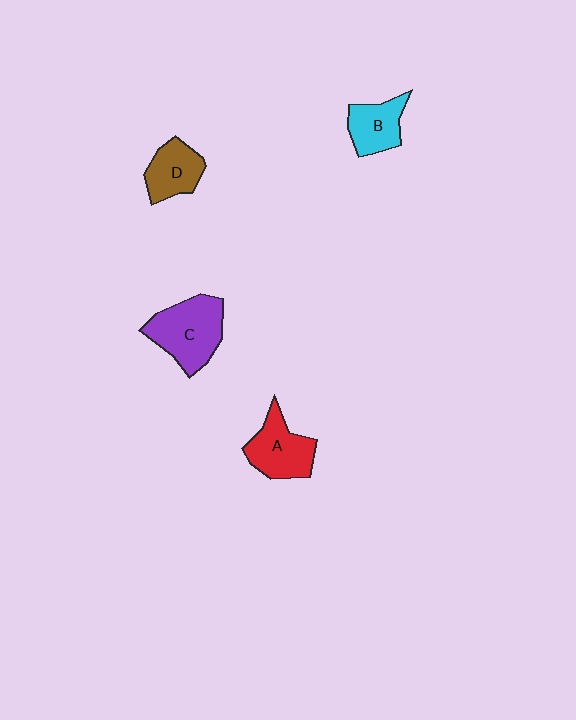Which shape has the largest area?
Shape C (purple).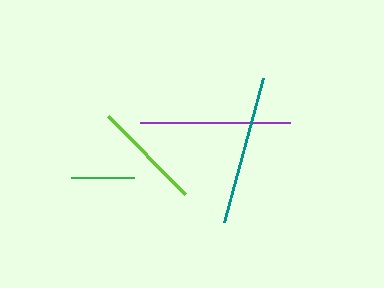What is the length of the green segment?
The green segment is approximately 63 pixels long.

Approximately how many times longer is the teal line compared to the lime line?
The teal line is approximately 1.4 times the length of the lime line.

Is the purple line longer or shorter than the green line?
The purple line is longer than the green line.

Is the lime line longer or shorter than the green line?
The lime line is longer than the green line.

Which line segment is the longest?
The purple line is the longest at approximately 150 pixels.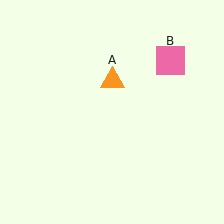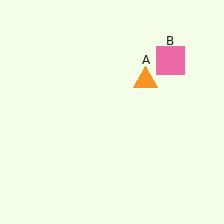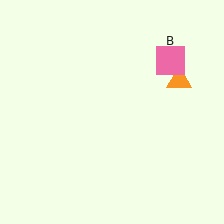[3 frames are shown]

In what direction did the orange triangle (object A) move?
The orange triangle (object A) moved right.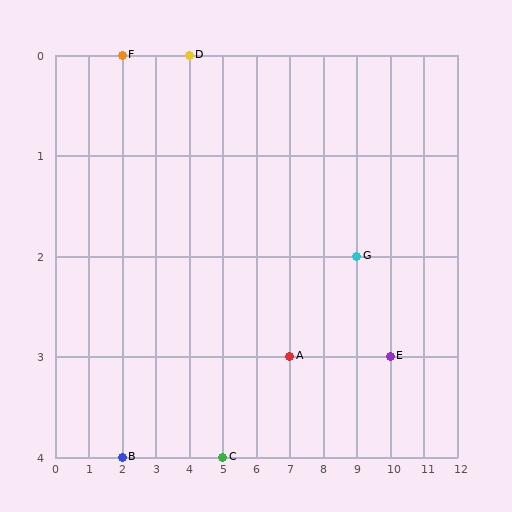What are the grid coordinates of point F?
Point F is at grid coordinates (2, 0).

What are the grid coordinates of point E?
Point E is at grid coordinates (10, 3).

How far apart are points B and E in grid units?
Points B and E are 8 columns and 1 row apart (about 8.1 grid units diagonally).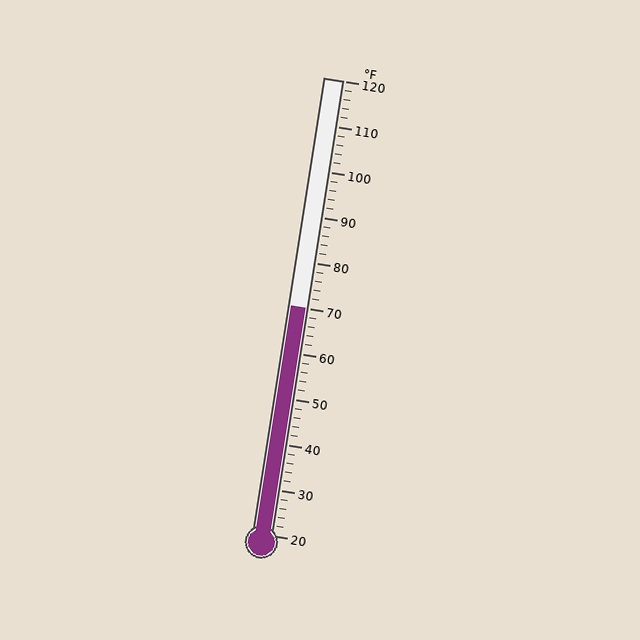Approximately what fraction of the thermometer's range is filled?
The thermometer is filled to approximately 50% of its range.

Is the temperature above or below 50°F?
The temperature is above 50°F.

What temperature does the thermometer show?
The thermometer shows approximately 70°F.